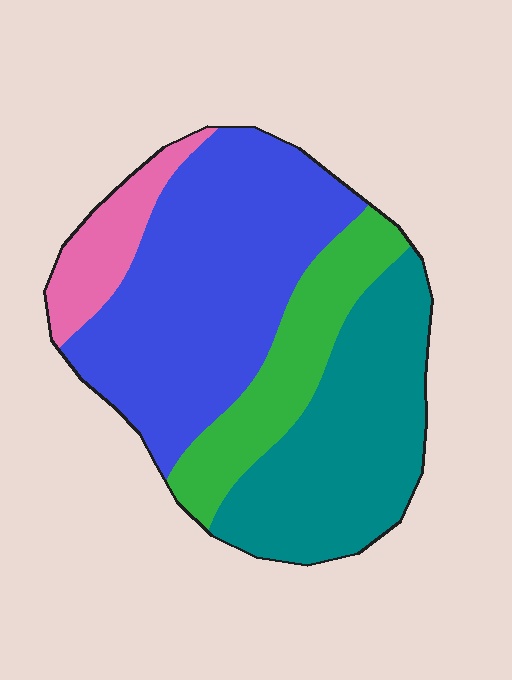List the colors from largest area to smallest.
From largest to smallest: blue, teal, green, pink.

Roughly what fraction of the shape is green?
Green covers 17% of the shape.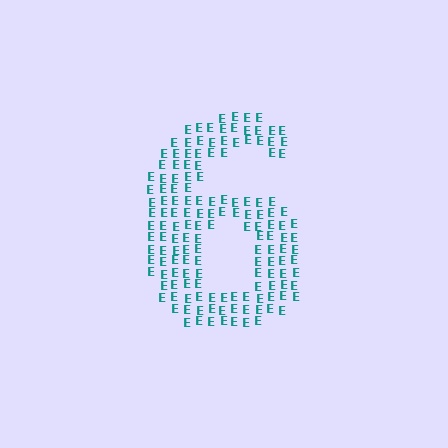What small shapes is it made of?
It is made of small letter E's.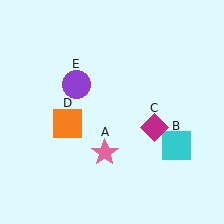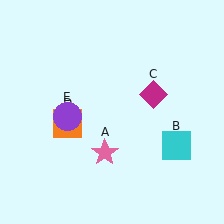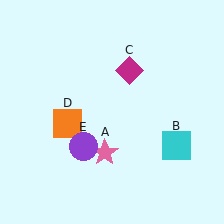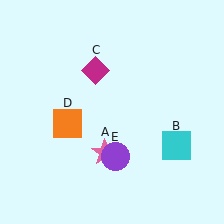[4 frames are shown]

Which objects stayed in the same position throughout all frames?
Pink star (object A) and cyan square (object B) and orange square (object D) remained stationary.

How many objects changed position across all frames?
2 objects changed position: magenta diamond (object C), purple circle (object E).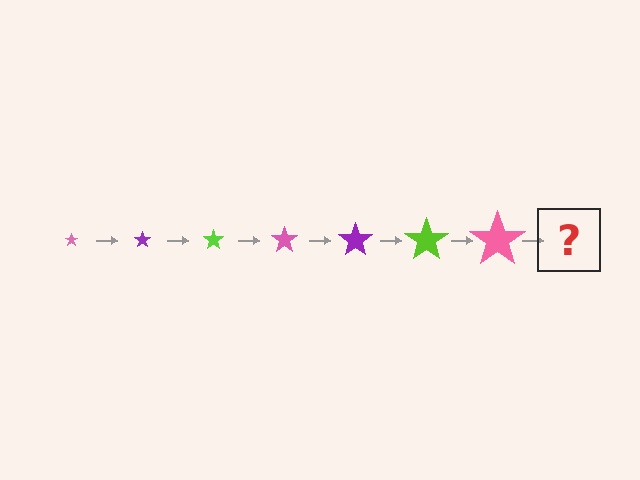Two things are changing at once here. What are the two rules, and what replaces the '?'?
The two rules are that the star grows larger each step and the color cycles through pink, purple, and lime. The '?' should be a purple star, larger than the previous one.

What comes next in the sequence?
The next element should be a purple star, larger than the previous one.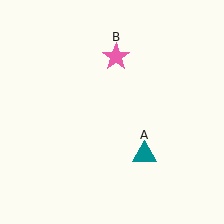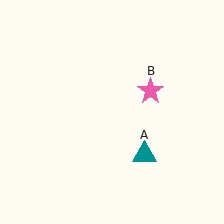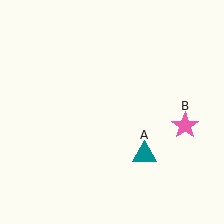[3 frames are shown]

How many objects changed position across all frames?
1 object changed position: pink star (object B).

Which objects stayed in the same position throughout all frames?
Teal triangle (object A) remained stationary.